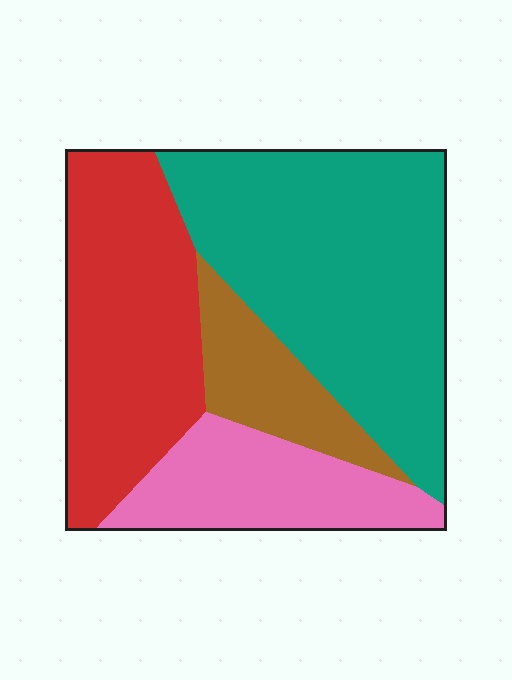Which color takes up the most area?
Teal, at roughly 40%.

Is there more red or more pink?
Red.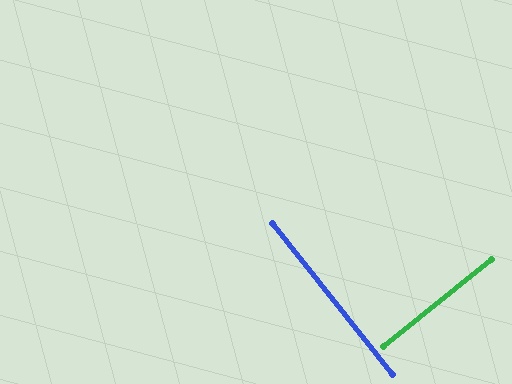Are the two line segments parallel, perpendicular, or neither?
Perpendicular — they meet at approximately 90°.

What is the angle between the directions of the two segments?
Approximately 90 degrees.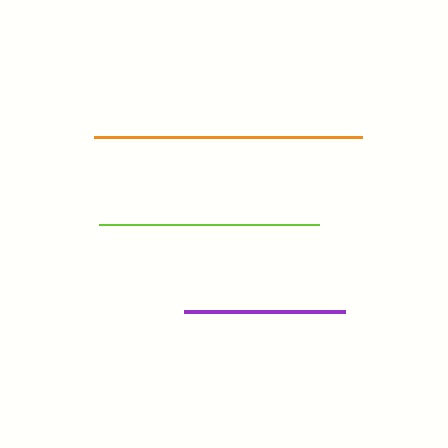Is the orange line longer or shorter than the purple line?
The orange line is longer than the purple line.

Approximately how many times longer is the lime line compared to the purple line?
The lime line is approximately 1.4 times the length of the purple line.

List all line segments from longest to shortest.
From longest to shortest: orange, lime, purple.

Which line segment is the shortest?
The purple line is the shortest at approximately 160 pixels.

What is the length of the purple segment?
The purple segment is approximately 160 pixels long.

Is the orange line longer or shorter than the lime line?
The orange line is longer than the lime line.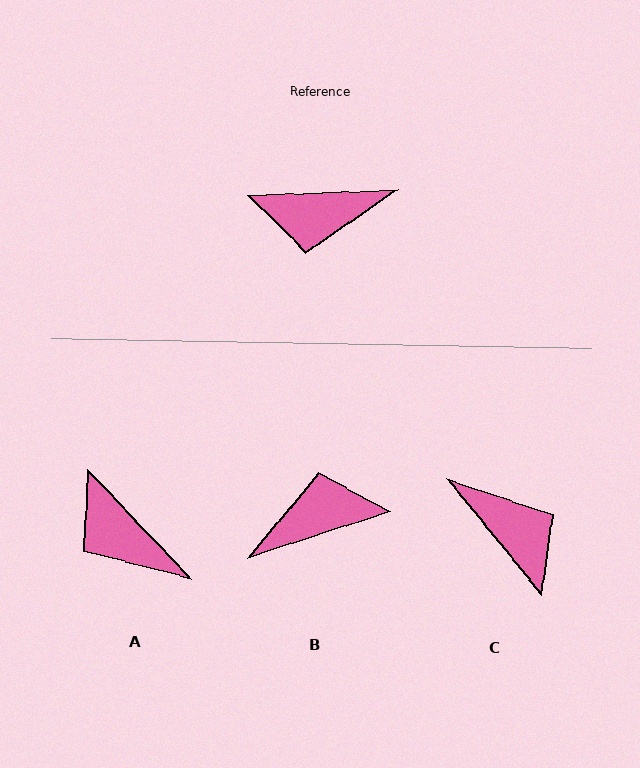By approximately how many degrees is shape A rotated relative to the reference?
Approximately 49 degrees clockwise.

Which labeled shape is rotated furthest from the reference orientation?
B, about 164 degrees away.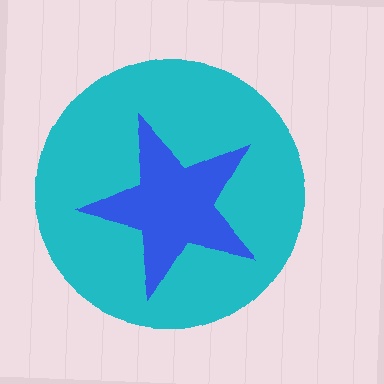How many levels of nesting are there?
2.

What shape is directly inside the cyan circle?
The blue star.